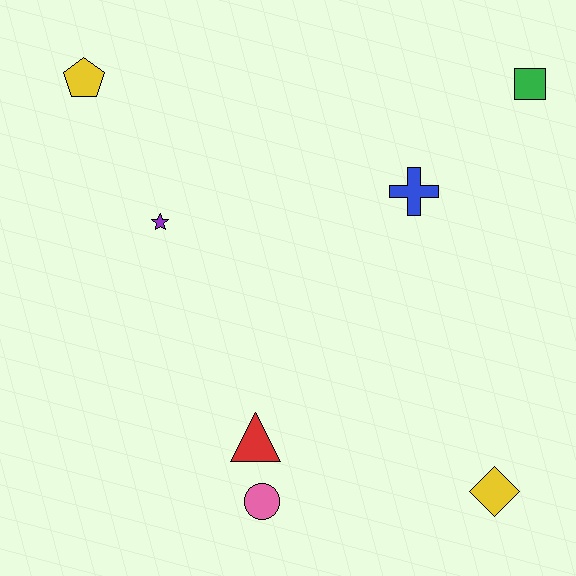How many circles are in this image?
There is 1 circle.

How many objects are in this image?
There are 7 objects.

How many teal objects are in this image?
There are no teal objects.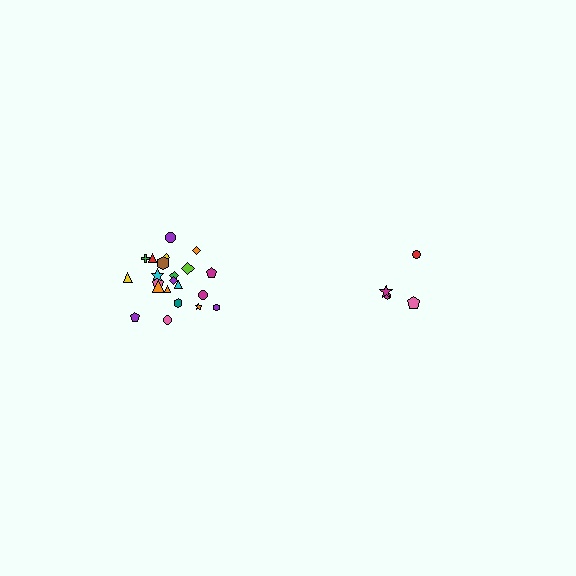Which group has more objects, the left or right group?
The left group.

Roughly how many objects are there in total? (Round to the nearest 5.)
Roughly 25 objects in total.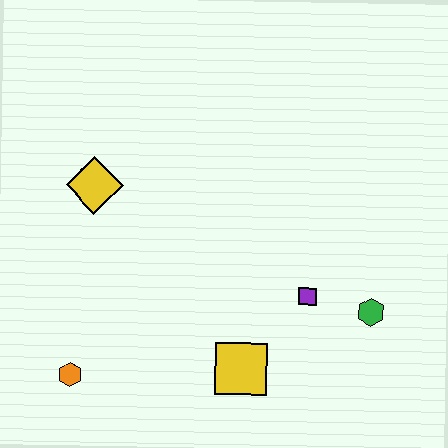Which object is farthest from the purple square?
The orange hexagon is farthest from the purple square.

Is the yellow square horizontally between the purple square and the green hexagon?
No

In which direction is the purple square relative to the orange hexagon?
The purple square is to the right of the orange hexagon.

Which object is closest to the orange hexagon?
The yellow square is closest to the orange hexagon.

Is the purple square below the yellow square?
No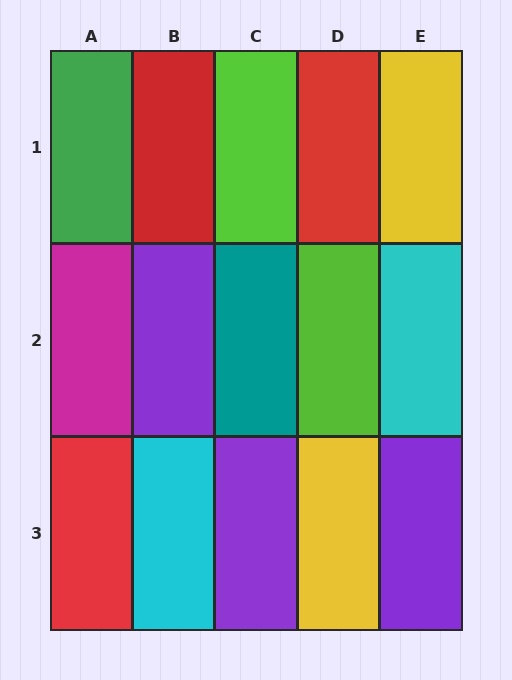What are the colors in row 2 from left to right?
Magenta, purple, teal, lime, cyan.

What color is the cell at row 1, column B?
Red.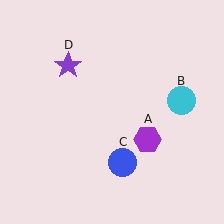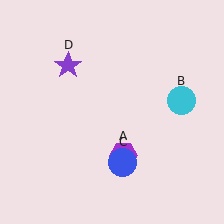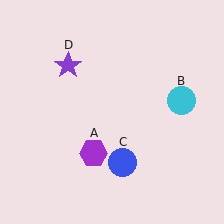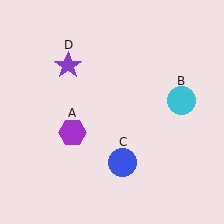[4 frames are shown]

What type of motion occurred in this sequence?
The purple hexagon (object A) rotated clockwise around the center of the scene.